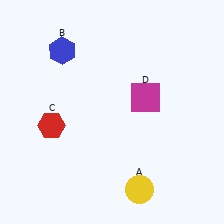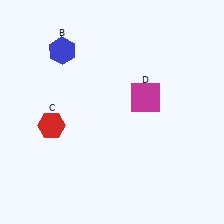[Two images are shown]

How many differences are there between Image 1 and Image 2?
There is 1 difference between the two images.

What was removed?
The yellow circle (A) was removed in Image 2.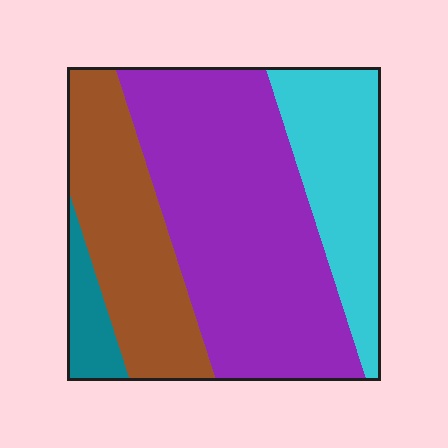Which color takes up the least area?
Teal, at roughly 5%.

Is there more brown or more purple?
Purple.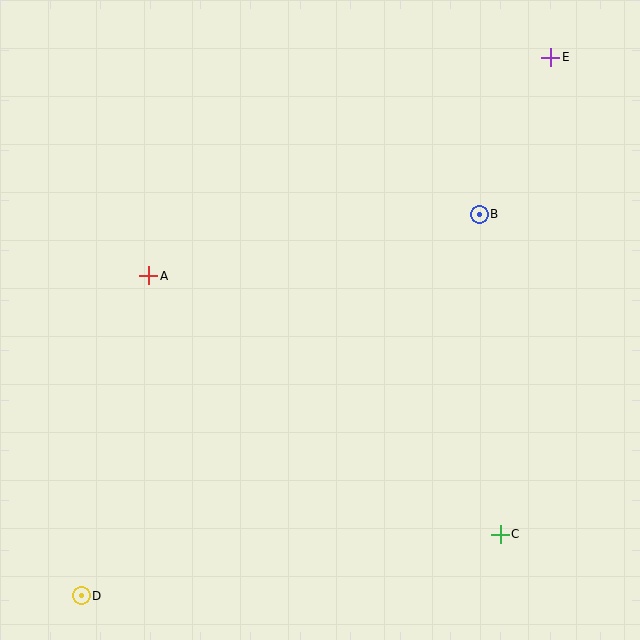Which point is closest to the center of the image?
Point A at (149, 276) is closest to the center.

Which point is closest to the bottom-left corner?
Point D is closest to the bottom-left corner.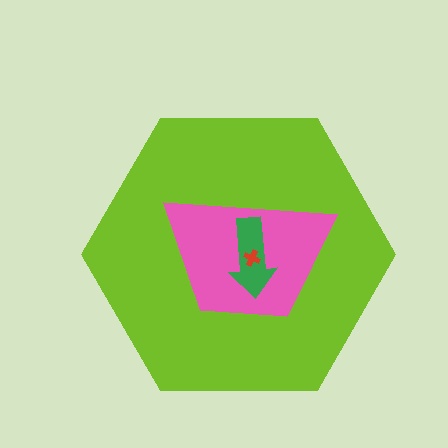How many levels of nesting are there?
4.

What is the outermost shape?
The lime hexagon.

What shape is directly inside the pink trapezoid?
The green arrow.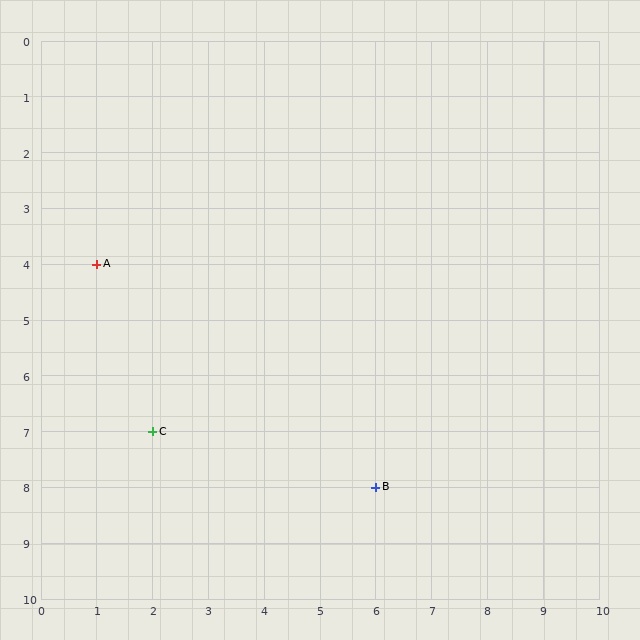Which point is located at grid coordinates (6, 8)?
Point B is at (6, 8).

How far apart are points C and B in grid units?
Points C and B are 4 columns and 1 row apart (about 4.1 grid units diagonally).